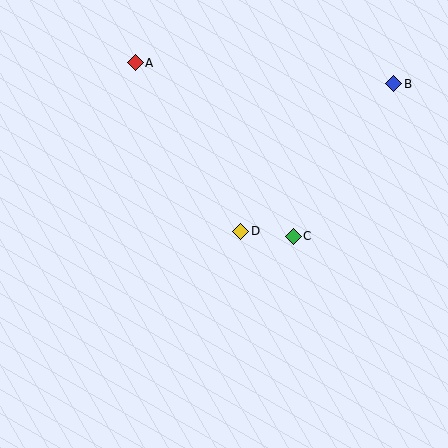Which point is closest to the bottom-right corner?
Point C is closest to the bottom-right corner.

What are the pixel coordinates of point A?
Point A is at (135, 63).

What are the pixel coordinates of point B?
Point B is at (394, 84).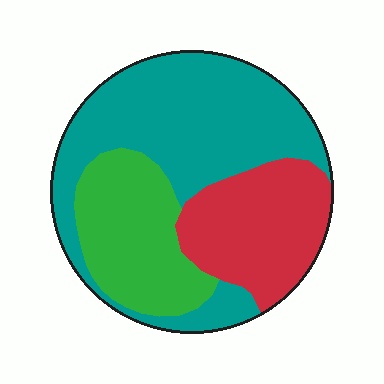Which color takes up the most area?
Teal, at roughly 50%.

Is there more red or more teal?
Teal.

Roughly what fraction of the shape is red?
Red covers about 25% of the shape.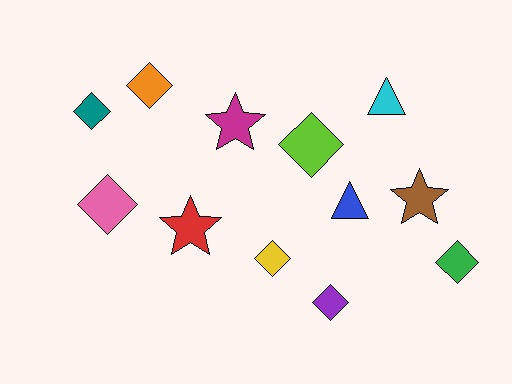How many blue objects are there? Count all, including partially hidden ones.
There is 1 blue object.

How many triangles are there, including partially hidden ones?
There are 2 triangles.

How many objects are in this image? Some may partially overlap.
There are 12 objects.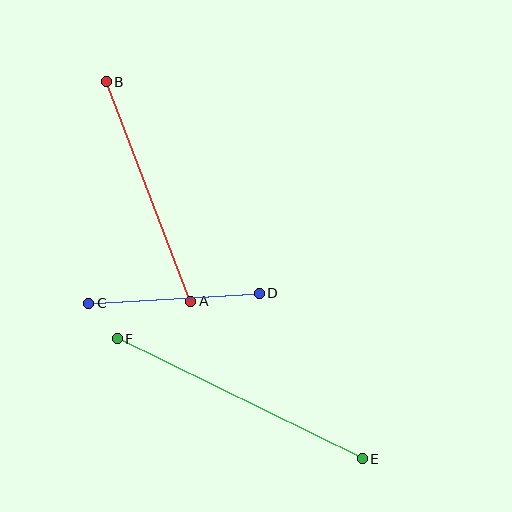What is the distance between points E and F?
The distance is approximately 273 pixels.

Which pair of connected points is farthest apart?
Points E and F are farthest apart.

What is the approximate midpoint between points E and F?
The midpoint is at approximately (240, 399) pixels.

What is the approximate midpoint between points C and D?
The midpoint is at approximately (174, 298) pixels.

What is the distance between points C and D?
The distance is approximately 171 pixels.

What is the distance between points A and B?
The distance is approximately 235 pixels.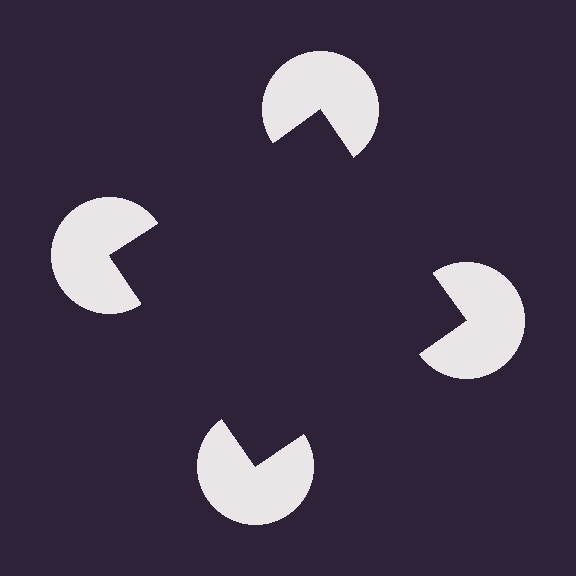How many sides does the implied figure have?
4 sides.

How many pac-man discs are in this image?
There are 4 — one at each vertex of the illusory square.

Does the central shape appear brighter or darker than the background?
It typically appears slightly darker than the background, even though no actual brightness change is drawn.